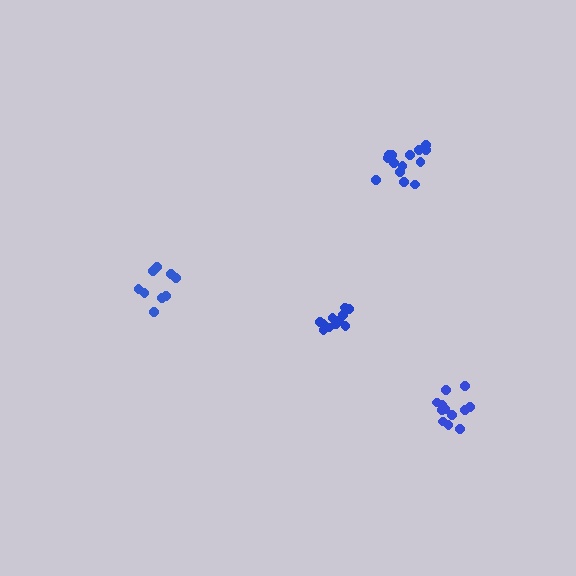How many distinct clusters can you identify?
There are 4 distinct clusters.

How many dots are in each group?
Group 1: 13 dots, Group 2: 14 dots, Group 3: 9 dots, Group 4: 13 dots (49 total).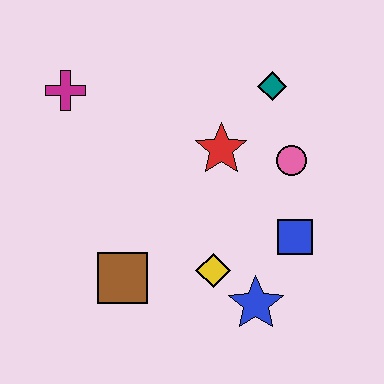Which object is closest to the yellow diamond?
The blue star is closest to the yellow diamond.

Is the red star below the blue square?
No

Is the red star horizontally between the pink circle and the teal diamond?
No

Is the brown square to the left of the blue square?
Yes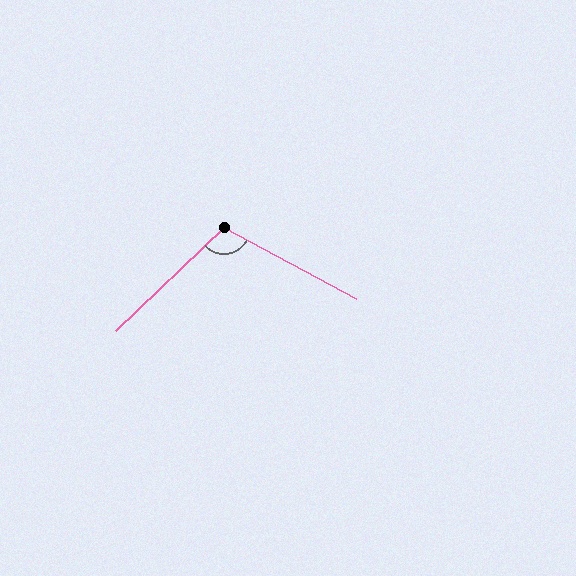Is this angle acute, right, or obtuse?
It is obtuse.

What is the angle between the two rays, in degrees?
Approximately 108 degrees.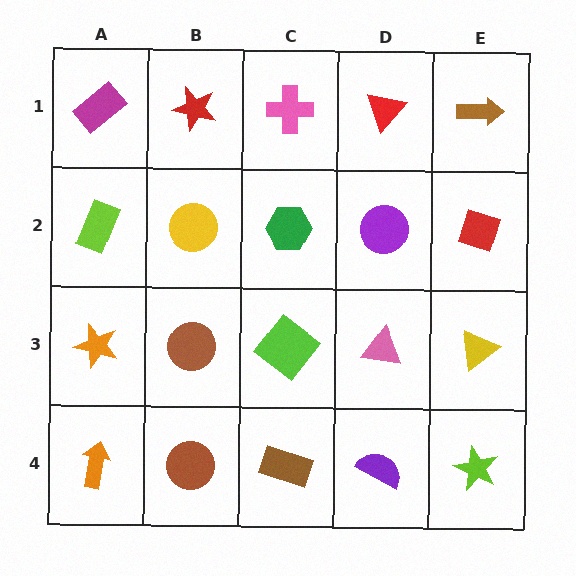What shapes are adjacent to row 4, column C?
A lime diamond (row 3, column C), a brown circle (row 4, column B), a purple semicircle (row 4, column D).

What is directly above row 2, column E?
A brown arrow.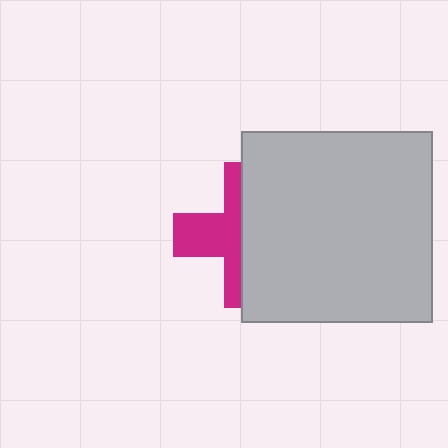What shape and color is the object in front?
The object in front is a light gray square.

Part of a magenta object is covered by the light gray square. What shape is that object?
It is a cross.